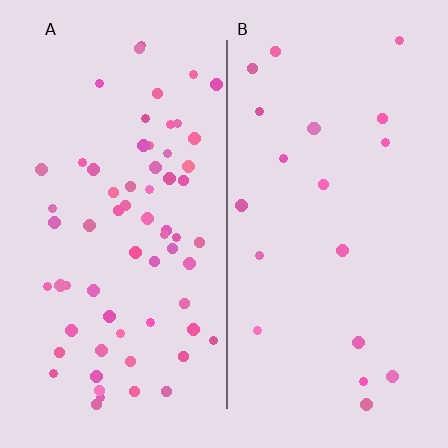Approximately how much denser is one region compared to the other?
Approximately 3.2× — region A over region B.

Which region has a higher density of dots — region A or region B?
A (the left).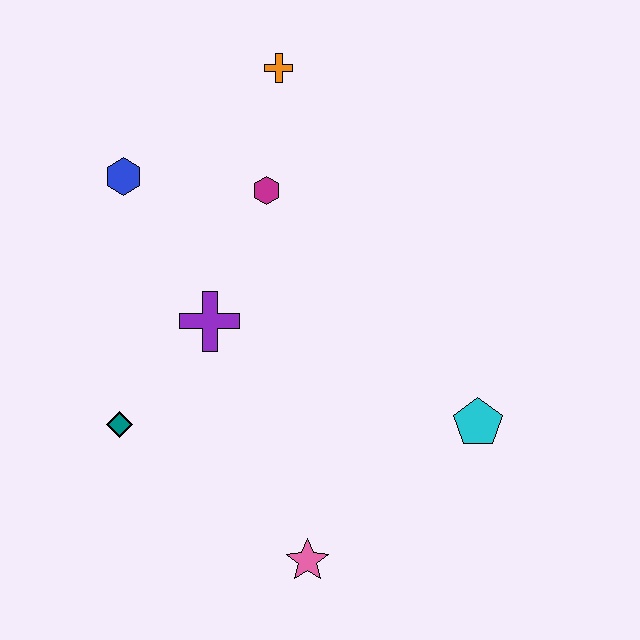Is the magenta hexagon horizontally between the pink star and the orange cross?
No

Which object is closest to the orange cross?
The magenta hexagon is closest to the orange cross.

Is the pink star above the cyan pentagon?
No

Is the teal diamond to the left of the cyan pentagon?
Yes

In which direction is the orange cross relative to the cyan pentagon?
The orange cross is above the cyan pentagon.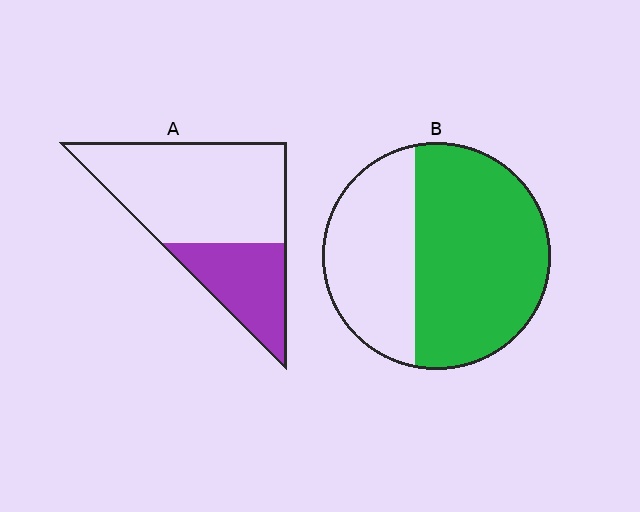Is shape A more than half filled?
No.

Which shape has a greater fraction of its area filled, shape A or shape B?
Shape B.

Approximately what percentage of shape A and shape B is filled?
A is approximately 30% and B is approximately 60%.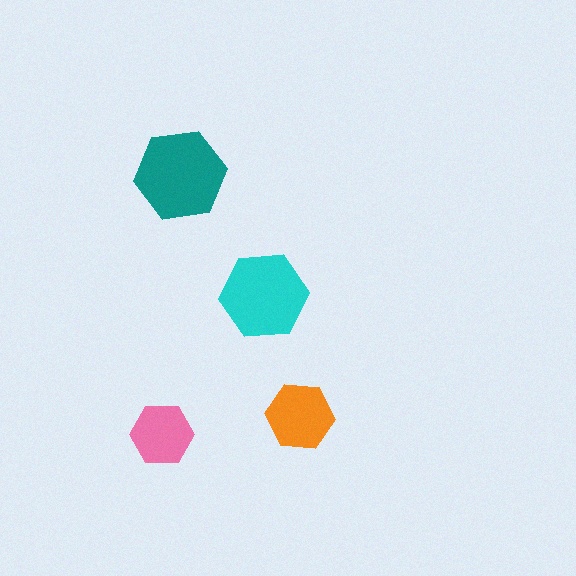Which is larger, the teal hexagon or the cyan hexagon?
The teal one.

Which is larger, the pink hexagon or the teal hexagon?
The teal one.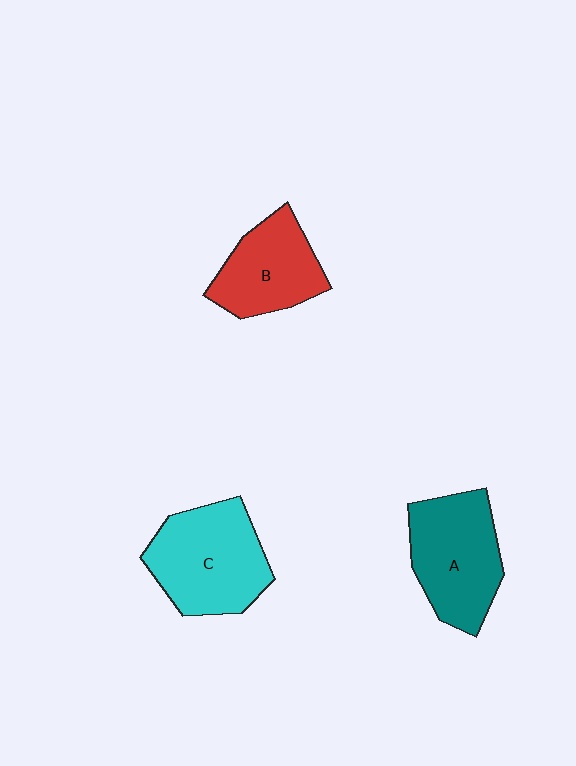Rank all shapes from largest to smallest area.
From largest to smallest: C (cyan), A (teal), B (red).